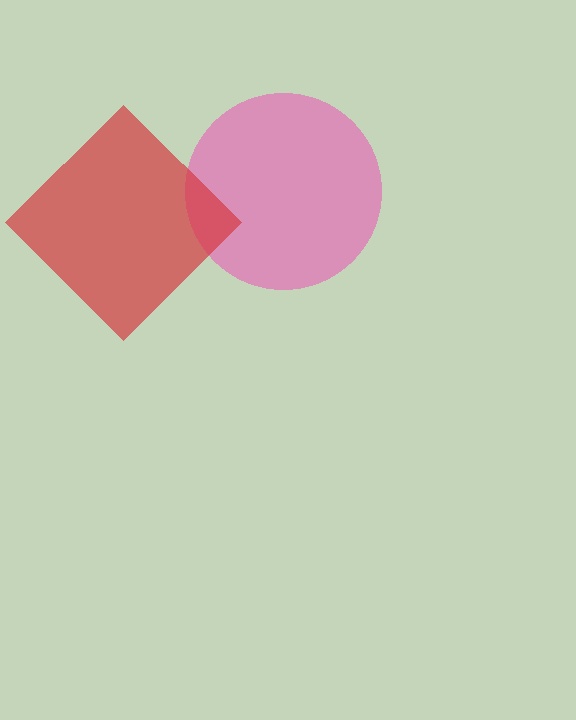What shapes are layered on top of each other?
The layered shapes are: a pink circle, a red diamond.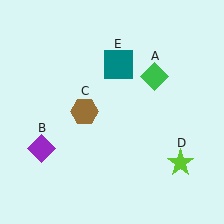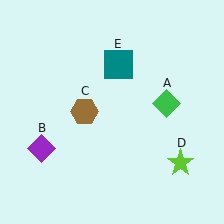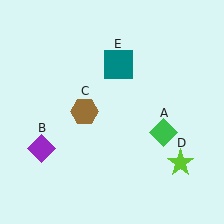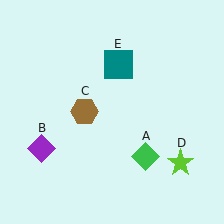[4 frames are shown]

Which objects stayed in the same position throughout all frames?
Purple diamond (object B) and brown hexagon (object C) and lime star (object D) and teal square (object E) remained stationary.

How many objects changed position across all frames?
1 object changed position: green diamond (object A).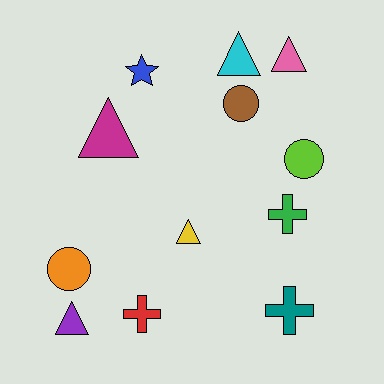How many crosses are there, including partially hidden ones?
There are 3 crosses.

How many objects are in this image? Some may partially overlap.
There are 12 objects.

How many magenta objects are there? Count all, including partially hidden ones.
There is 1 magenta object.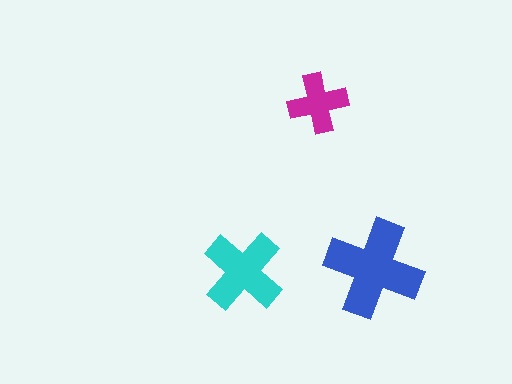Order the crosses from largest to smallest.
the blue one, the cyan one, the magenta one.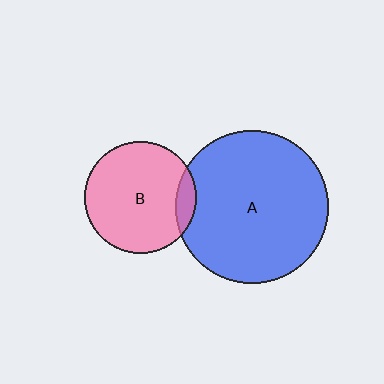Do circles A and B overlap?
Yes.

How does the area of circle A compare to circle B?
Approximately 1.9 times.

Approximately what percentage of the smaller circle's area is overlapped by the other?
Approximately 10%.